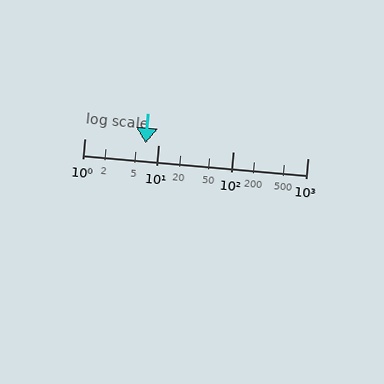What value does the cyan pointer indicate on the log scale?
The pointer indicates approximately 6.6.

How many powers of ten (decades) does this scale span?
The scale spans 3 decades, from 1 to 1000.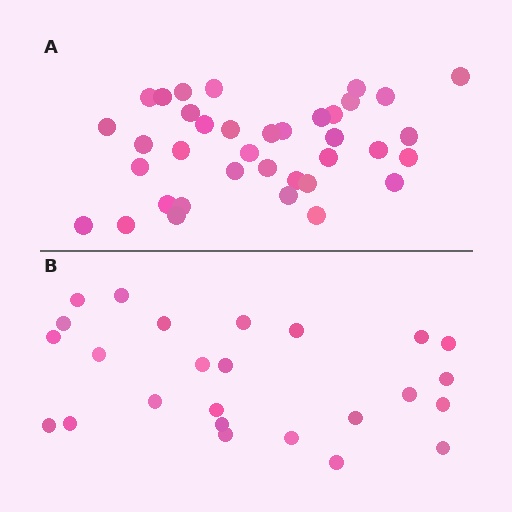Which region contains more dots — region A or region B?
Region A (the top region) has more dots.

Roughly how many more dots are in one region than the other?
Region A has roughly 12 or so more dots than region B.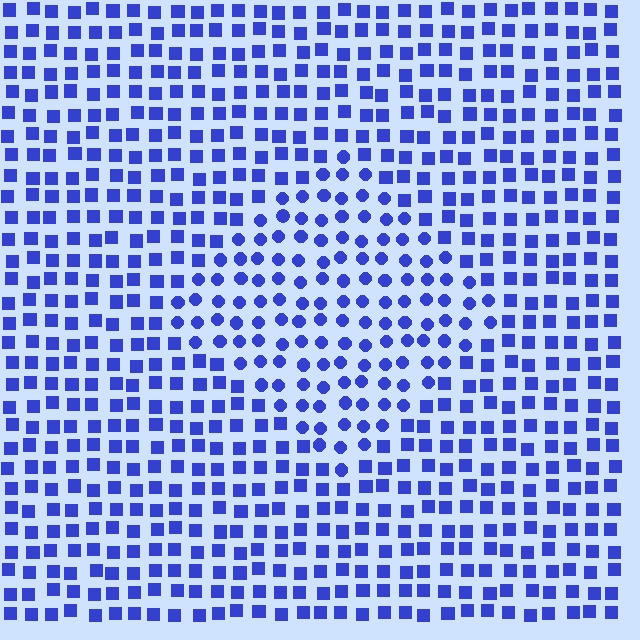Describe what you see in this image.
The image is filled with small blue elements arranged in a uniform grid. A diamond-shaped region contains circles, while the surrounding area contains squares. The boundary is defined purely by the change in element shape.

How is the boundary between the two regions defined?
The boundary is defined by a change in element shape: circles inside vs. squares outside. All elements share the same color and spacing.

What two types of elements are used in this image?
The image uses circles inside the diamond region and squares outside it.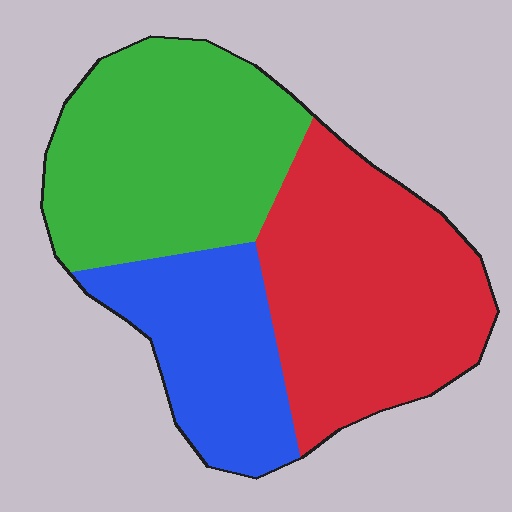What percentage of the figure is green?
Green covers about 35% of the figure.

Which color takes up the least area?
Blue, at roughly 25%.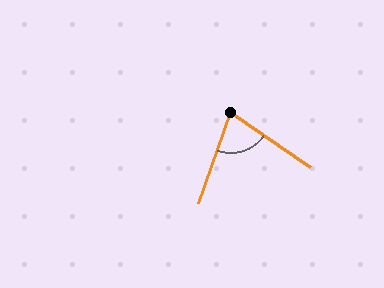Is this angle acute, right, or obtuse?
It is acute.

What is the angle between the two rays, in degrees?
Approximately 74 degrees.